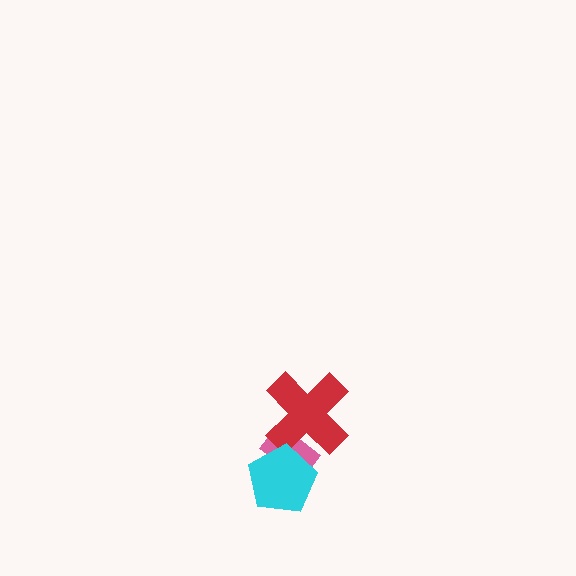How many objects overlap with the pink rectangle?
2 objects overlap with the pink rectangle.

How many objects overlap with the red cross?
2 objects overlap with the red cross.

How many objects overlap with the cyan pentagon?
2 objects overlap with the cyan pentagon.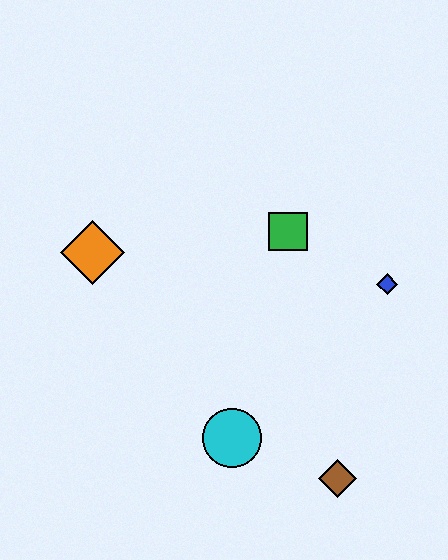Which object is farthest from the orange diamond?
The brown diamond is farthest from the orange diamond.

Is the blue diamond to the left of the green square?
No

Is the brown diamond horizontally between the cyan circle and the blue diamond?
Yes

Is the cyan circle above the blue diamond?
No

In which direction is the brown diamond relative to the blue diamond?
The brown diamond is below the blue diamond.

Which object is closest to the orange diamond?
The green square is closest to the orange diamond.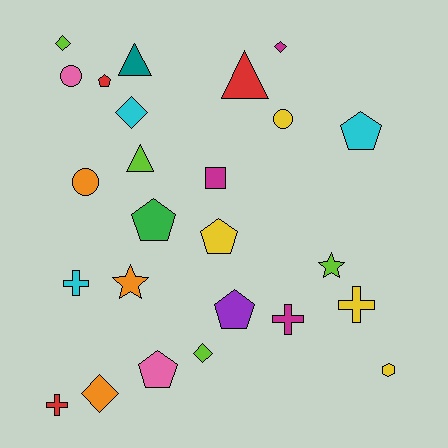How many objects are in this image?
There are 25 objects.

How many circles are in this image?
There are 3 circles.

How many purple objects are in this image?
There is 1 purple object.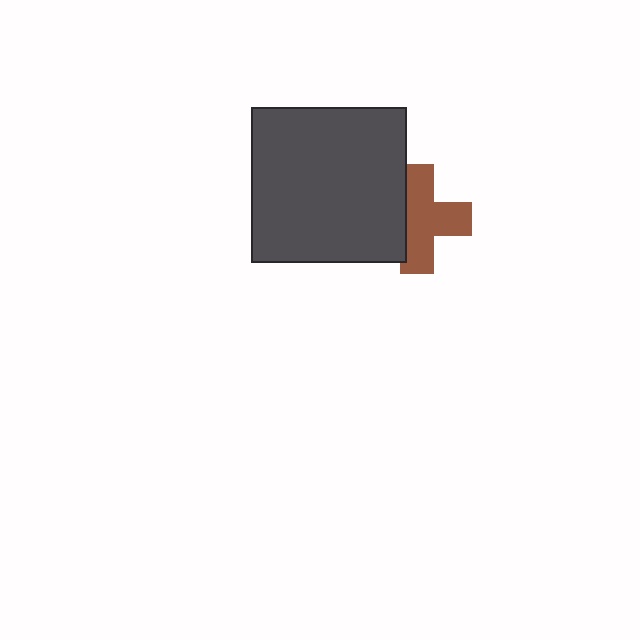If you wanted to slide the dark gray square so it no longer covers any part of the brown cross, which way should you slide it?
Slide it left — that is the most direct way to separate the two shapes.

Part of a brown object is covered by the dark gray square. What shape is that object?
It is a cross.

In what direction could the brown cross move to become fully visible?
The brown cross could move right. That would shift it out from behind the dark gray square entirely.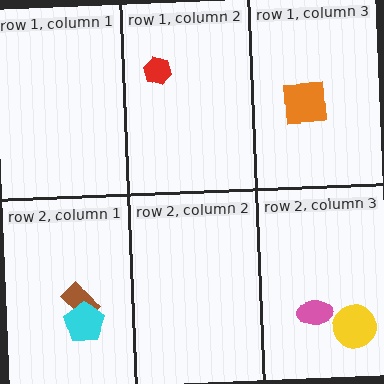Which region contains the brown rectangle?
The row 2, column 1 region.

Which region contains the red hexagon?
The row 1, column 2 region.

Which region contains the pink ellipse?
The row 2, column 3 region.